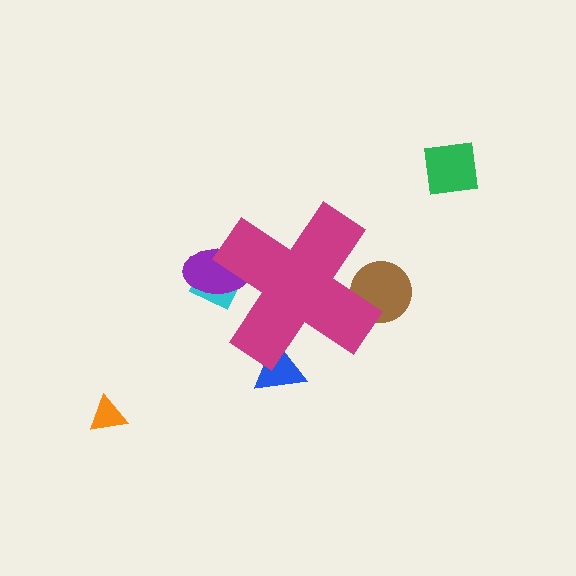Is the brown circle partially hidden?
Yes, the brown circle is partially hidden behind the magenta cross.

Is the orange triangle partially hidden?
No, the orange triangle is fully visible.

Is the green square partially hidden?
No, the green square is fully visible.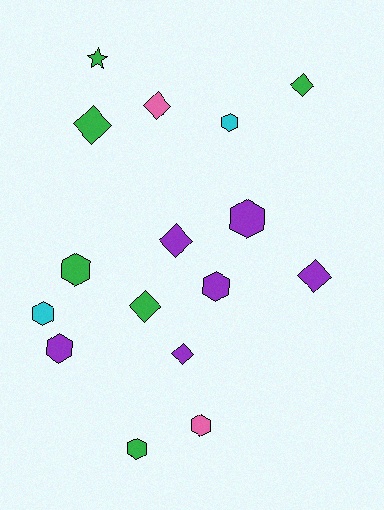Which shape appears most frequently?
Hexagon, with 8 objects.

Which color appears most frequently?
Purple, with 6 objects.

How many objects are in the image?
There are 16 objects.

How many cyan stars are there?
There are no cyan stars.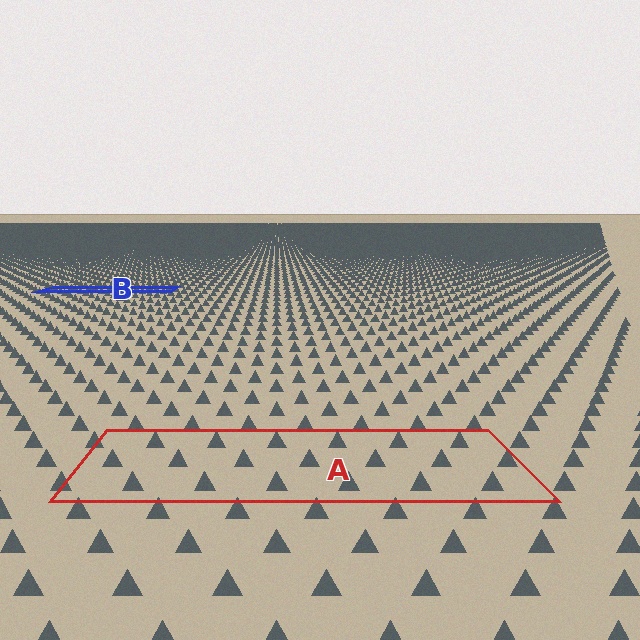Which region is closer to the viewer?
Region A is closer. The texture elements there are larger and more spread out.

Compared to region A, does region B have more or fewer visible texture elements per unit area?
Region B has more texture elements per unit area — they are packed more densely because it is farther away.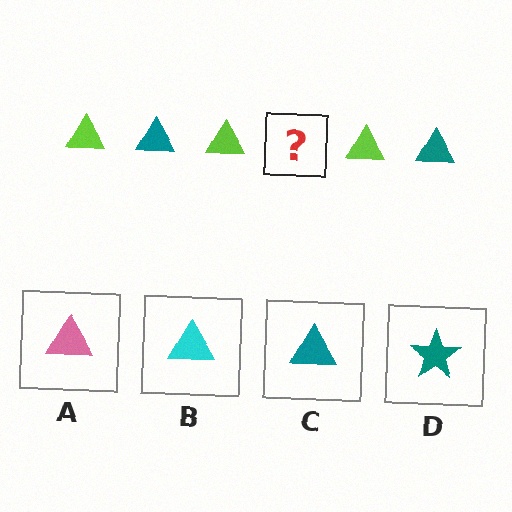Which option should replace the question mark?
Option C.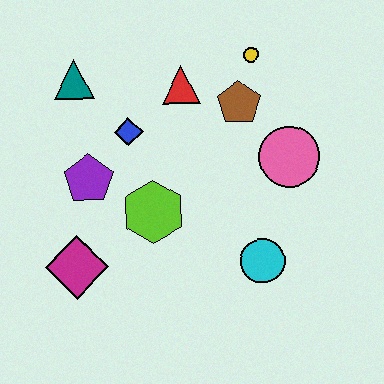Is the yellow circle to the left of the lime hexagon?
No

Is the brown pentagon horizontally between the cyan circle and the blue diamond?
Yes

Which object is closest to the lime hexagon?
The purple pentagon is closest to the lime hexagon.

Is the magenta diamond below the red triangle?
Yes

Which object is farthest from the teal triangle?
The cyan circle is farthest from the teal triangle.